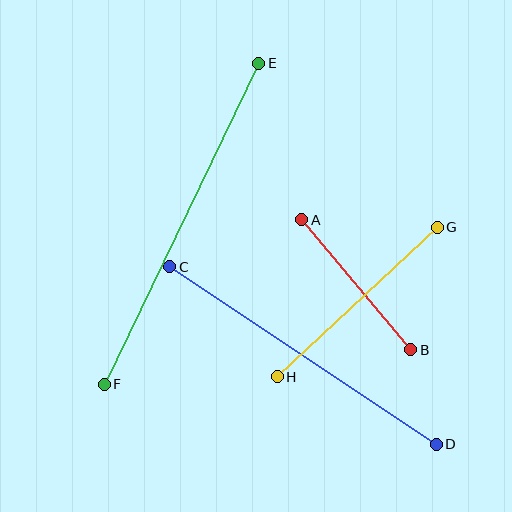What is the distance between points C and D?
The distance is approximately 320 pixels.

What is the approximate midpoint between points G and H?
The midpoint is at approximately (357, 302) pixels.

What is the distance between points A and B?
The distance is approximately 170 pixels.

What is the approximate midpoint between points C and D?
The midpoint is at approximately (303, 355) pixels.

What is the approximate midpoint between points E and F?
The midpoint is at approximately (182, 224) pixels.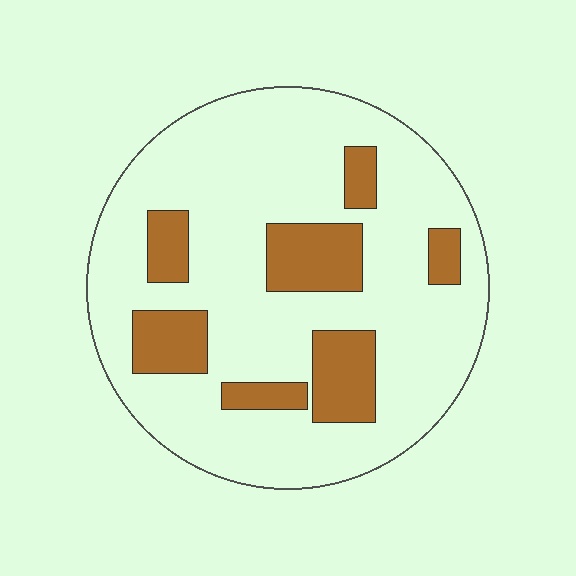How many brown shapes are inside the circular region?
7.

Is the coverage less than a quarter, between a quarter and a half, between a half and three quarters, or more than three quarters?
Less than a quarter.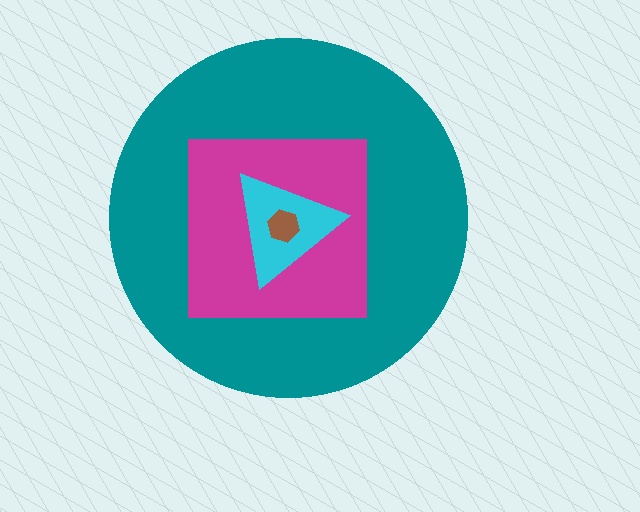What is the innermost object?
The brown hexagon.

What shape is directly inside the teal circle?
The magenta square.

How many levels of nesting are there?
4.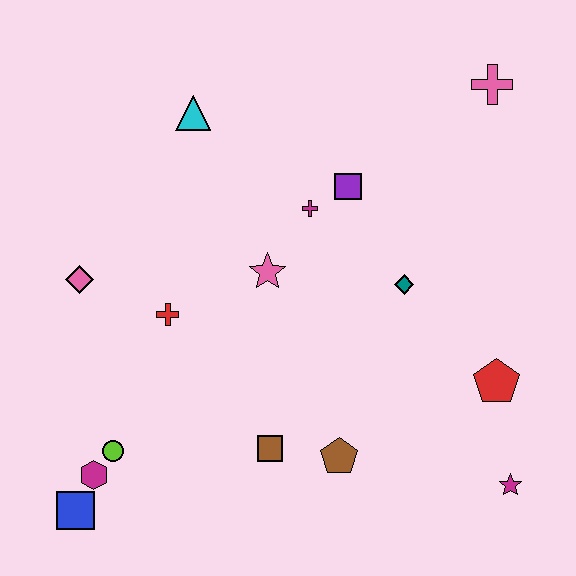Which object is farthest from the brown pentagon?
The pink cross is farthest from the brown pentagon.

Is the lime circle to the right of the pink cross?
No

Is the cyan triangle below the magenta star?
No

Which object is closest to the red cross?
The pink diamond is closest to the red cross.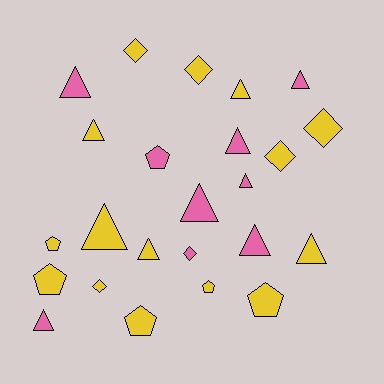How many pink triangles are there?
There are 7 pink triangles.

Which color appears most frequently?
Yellow, with 15 objects.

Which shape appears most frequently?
Triangle, with 12 objects.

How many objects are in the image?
There are 24 objects.